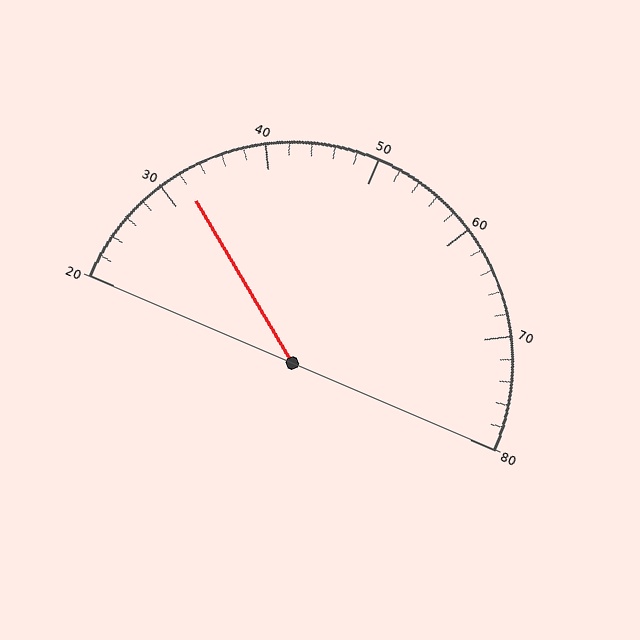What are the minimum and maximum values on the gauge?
The gauge ranges from 20 to 80.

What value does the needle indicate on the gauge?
The needle indicates approximately 32.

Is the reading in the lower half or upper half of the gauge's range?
The reading is in the lower half of the range (20 to 80).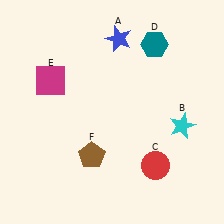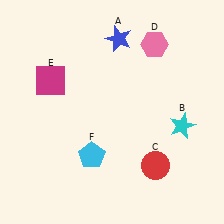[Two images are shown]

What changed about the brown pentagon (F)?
In Image 1, F is brown. In Image 2, it changed to cyan.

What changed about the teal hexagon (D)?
In Image 1, D is teal. In Image 2, it changed to pink.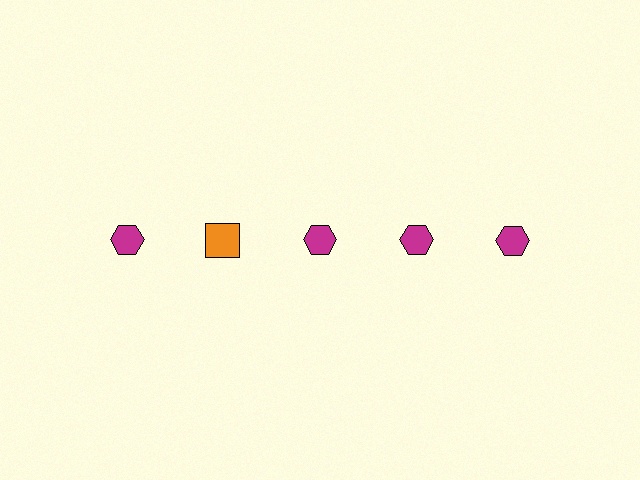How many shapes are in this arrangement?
There are 5 shapes arranged in a grid pattern.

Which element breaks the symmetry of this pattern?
The orange square in the top row, second from left column breaks the symmetry. All other shapes are magenta hexagons.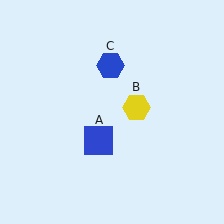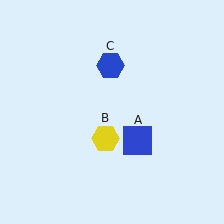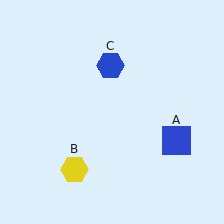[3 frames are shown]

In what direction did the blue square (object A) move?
The blue square (object A) moved right.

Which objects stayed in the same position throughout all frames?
Blue hexagon (object C) remained stationary.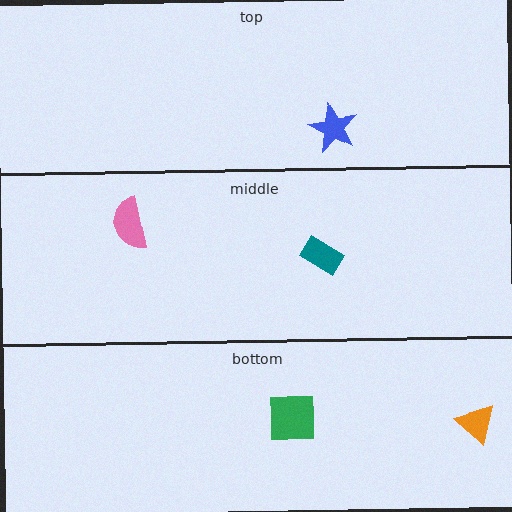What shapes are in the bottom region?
The orange triangle, the green square.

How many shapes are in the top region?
1.